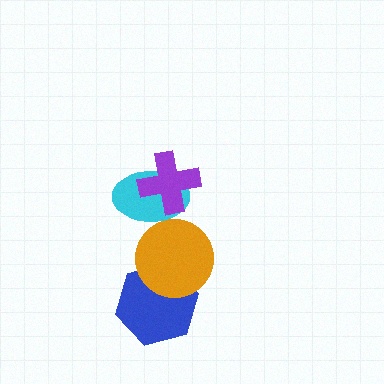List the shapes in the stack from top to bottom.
From top to bottom: the purple cross, the cyan ellipse, the orange circle, the blue hexagon.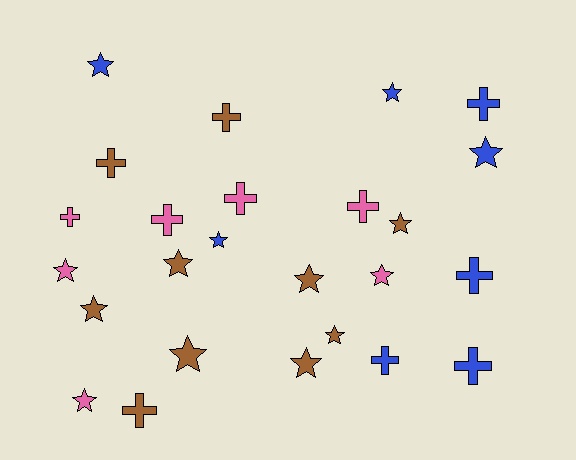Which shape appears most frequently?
Star, with 14 objects.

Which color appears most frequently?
Brown, with 10 objects.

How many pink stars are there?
There are 3 pink stars.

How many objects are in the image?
There are 25 objects.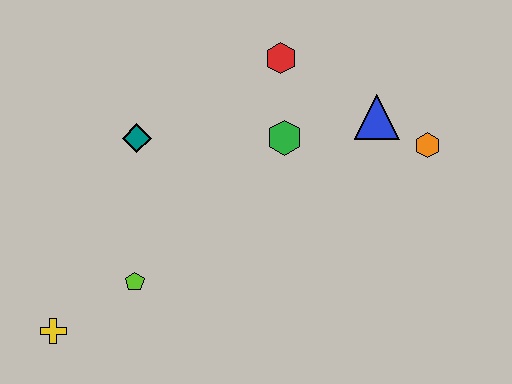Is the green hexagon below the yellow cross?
No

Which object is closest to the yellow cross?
The lime pentagon is closest to the yellow cross.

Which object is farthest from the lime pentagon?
The orange hexagon is farthest from the lime pentagon.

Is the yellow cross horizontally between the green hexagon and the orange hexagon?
No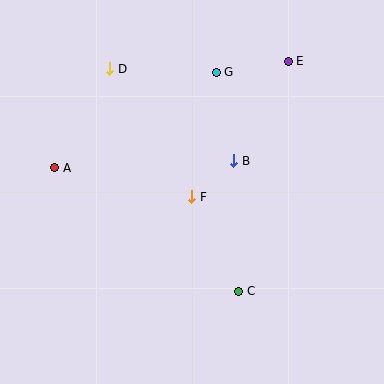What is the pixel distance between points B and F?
The distance between B and F is 56 pixels.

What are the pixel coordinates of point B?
Point B is at (234, 161).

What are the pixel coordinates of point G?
Point G is at (216, 72).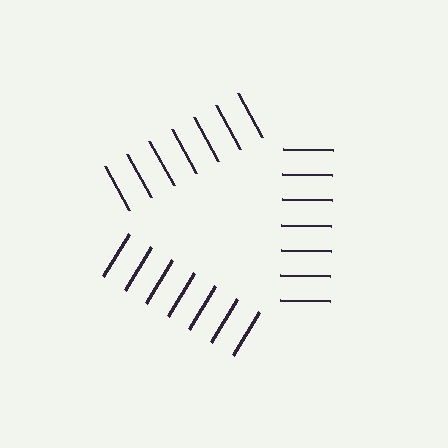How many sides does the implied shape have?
3 sides — the line-ends trace a triangle.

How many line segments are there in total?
21 — 7 along each of the 3 edges.